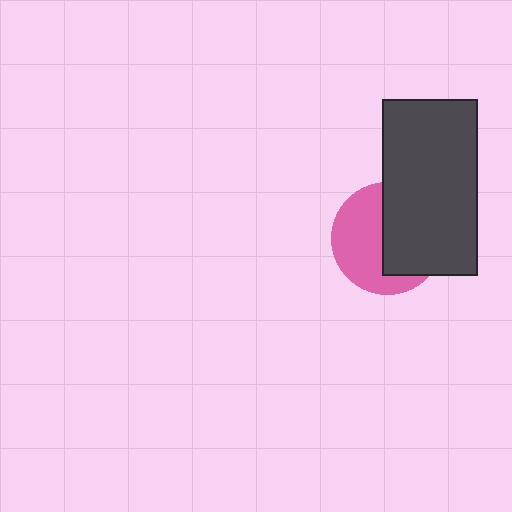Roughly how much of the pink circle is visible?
About half of it is visible (roughly 50%).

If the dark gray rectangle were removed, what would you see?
You would see the complete pink circle.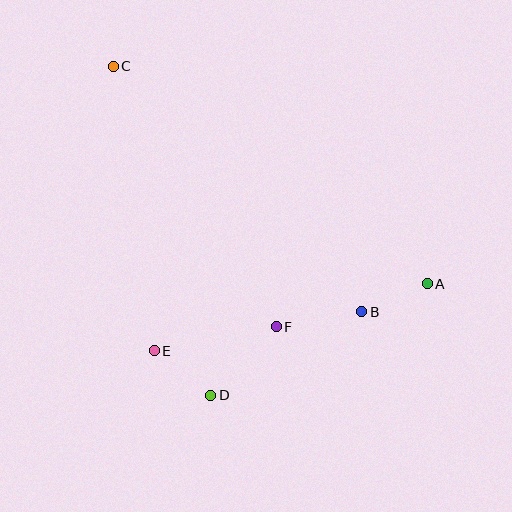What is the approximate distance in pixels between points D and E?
The distance between D and E is approximately 71 pixels.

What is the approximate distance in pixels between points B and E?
The distance between B and E is approximately 211 pixels.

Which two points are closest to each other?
Points A and B are closest to each other.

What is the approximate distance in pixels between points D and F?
The distance between D and F is approximately 95 pixels.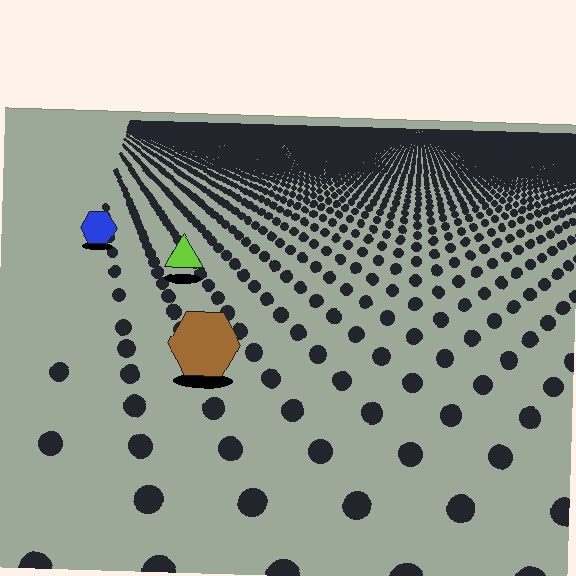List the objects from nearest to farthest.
From nearest to farthest: the brown hexagon, the lime triangle, the blue hexagon.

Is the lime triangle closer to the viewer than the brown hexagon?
No. The brown hexagon is closer — you can tell from the texture gradient: the ground texture is coarser near it.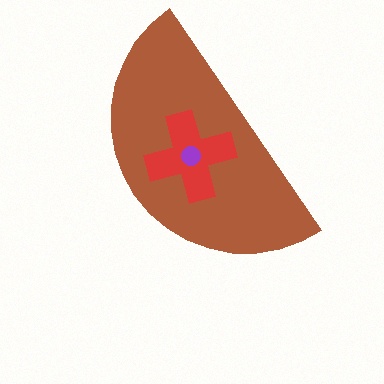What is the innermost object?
The purple circle.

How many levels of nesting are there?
3.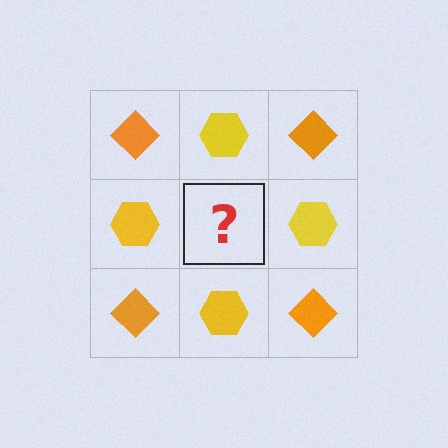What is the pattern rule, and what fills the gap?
The rule is that it alternates orange diamond and yellow hexagon in a checkerboard pattern. The gap should be filled with an orange diamond.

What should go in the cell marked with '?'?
The missing cell should contain an orange diamond.